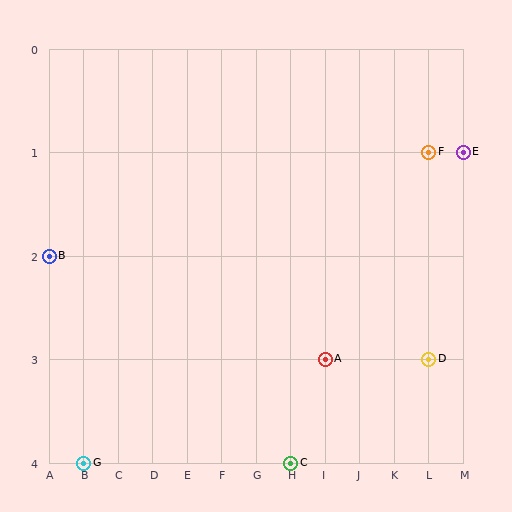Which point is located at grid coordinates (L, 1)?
Point F is at (L, 1).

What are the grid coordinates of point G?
Point G is at grid coordinates (B, 4).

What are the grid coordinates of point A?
Point A is at grid coordinates (I, 3).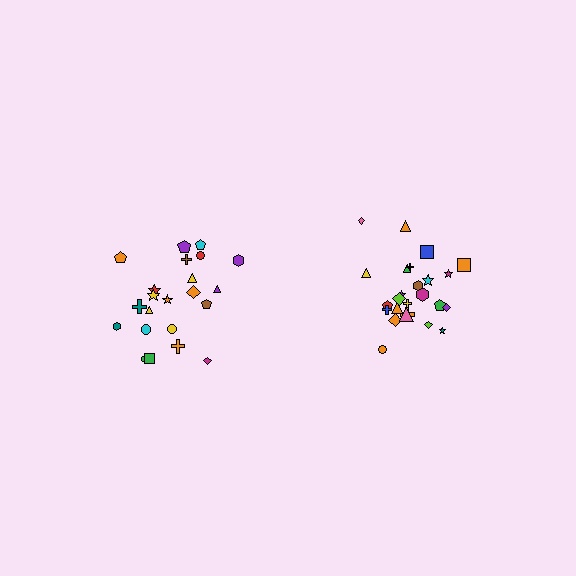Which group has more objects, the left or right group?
The right group.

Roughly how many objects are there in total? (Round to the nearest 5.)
Roughly 45 objects in total.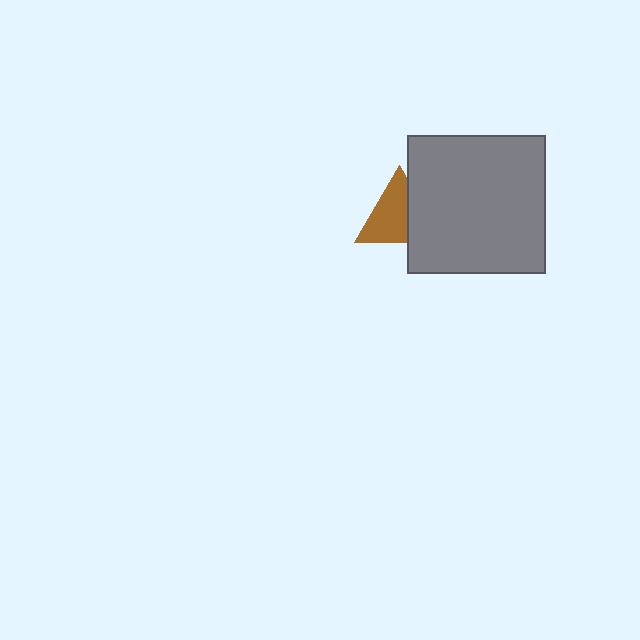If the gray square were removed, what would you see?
You would see the complete brown triangle.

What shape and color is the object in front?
The object in front is a gray square.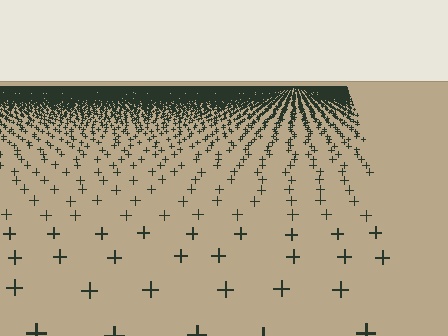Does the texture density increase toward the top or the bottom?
Density increases toward the top.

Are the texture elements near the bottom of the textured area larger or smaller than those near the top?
Larger. Near the bottom, elements are closer to the viewer and appear at a bigger on-screen size.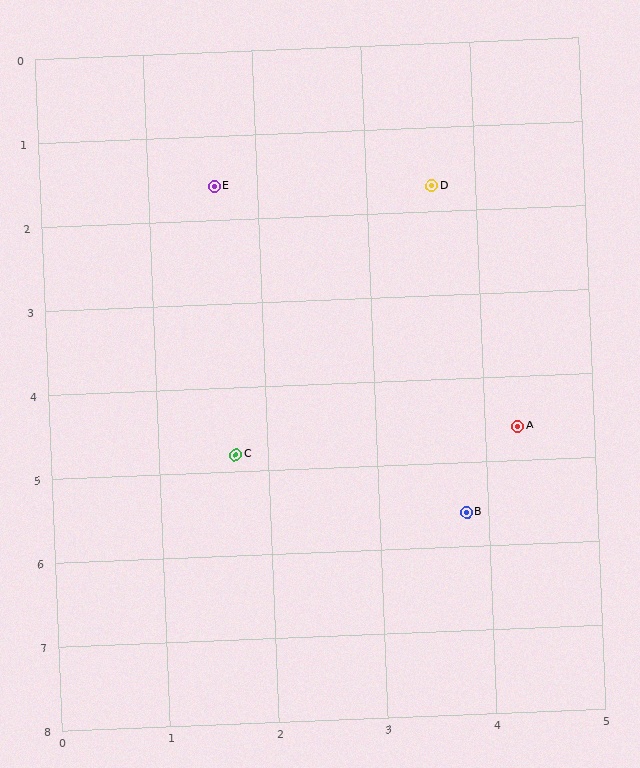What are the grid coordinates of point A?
Point A is at approximately (4.3, 4.6).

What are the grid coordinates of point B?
Point B is at approximately (3.8, 5.6).